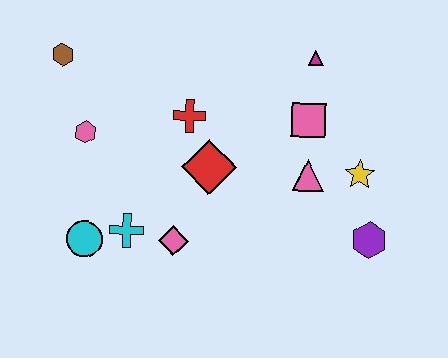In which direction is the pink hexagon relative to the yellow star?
The pink hexagon is to the left of the yellow star.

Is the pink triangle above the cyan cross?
Yes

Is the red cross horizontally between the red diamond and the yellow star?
No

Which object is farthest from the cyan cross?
The magenta triangle is farthest from the cyan cross.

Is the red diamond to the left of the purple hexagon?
Yes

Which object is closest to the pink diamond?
The cyan cross is closest to the pink diamond.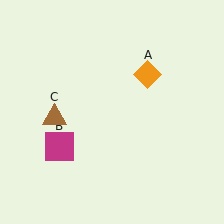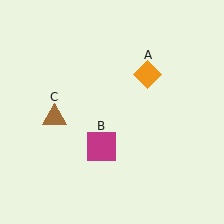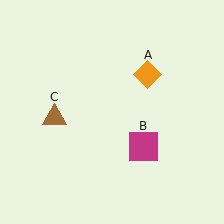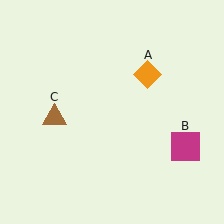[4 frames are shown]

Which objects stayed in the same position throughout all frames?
Orange diamond (object A) and brown triangle (object C) remained stationary.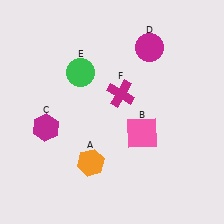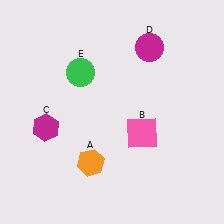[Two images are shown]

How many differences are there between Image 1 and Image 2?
There is 1 difference between the two images.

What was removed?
The magenta cross (F) was removed in Image 2.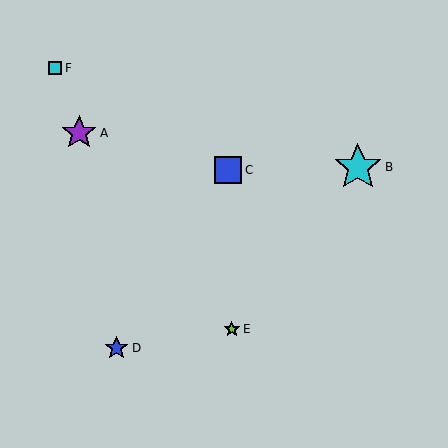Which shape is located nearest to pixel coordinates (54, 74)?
The cyan square (labeled F) at (55, 68) is nearest to that location.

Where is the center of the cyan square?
The center of the cyan square is at (55, 68).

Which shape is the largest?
The cyan star (labeled B) is the largest.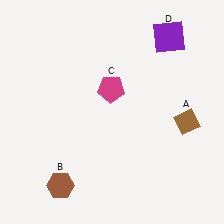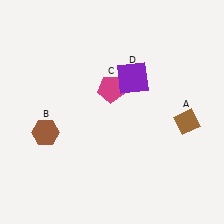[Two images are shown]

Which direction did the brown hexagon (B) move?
The brown hexagon (B) moved up.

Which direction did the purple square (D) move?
The purple square (D) moved down.